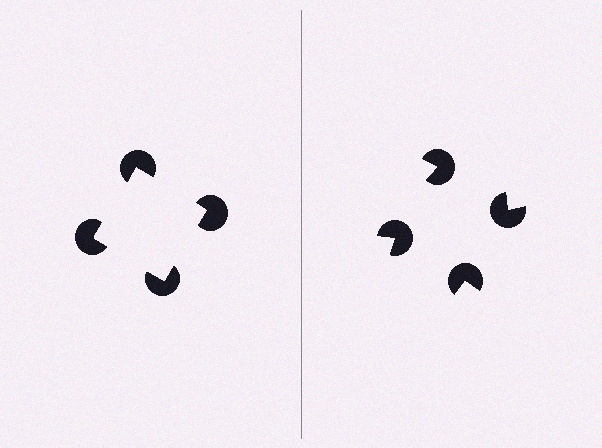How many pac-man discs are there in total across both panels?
8 — 4 on each side.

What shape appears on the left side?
An illusory square.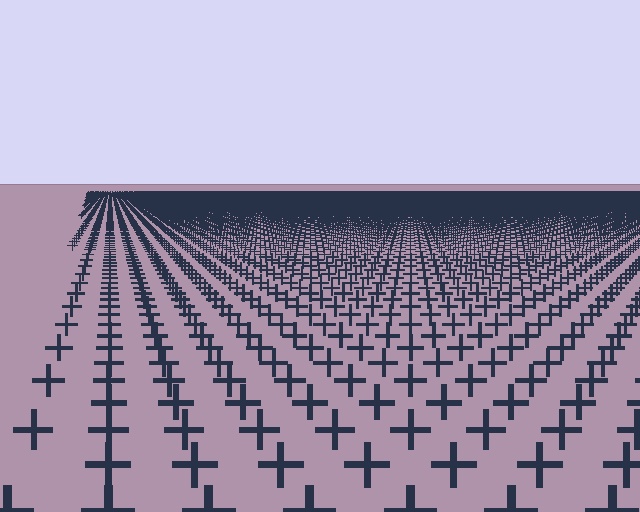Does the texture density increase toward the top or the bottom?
Density increases toward the top.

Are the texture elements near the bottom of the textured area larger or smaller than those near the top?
Larger. Near the bottom, elements are closer to the viewer and appear at a bigger on-screen size.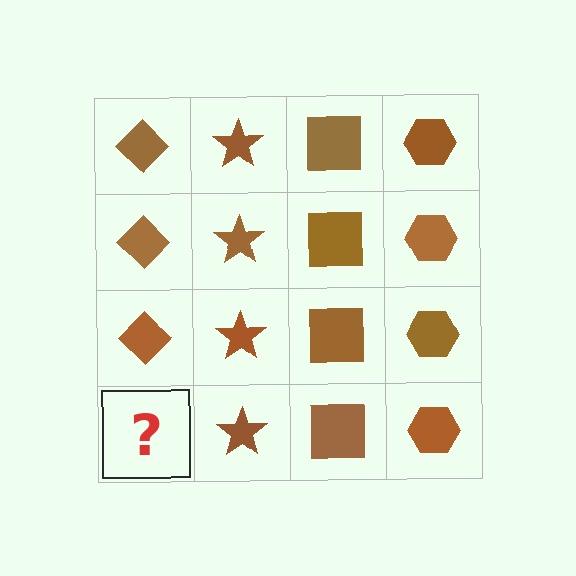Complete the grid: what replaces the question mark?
The question mark should be replaced with a brown diamond.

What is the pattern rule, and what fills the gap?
The rule is that each column has a consistent shape. The gap should be filled with a brown diamond.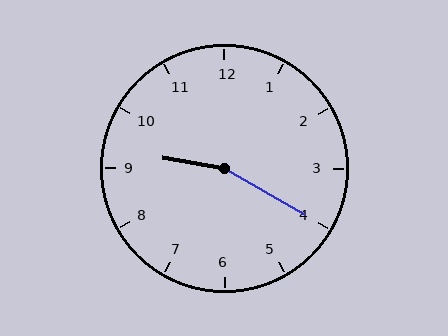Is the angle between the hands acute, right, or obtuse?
It is obtuse.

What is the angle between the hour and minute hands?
Approximately 160 degrees.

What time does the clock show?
9:20.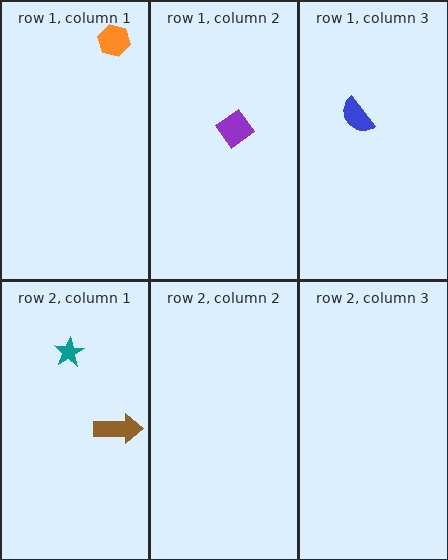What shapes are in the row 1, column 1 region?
The orange hexagon.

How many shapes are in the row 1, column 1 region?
1.